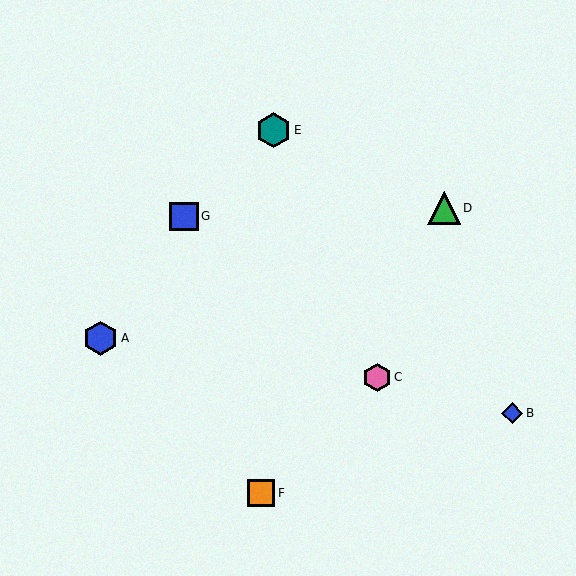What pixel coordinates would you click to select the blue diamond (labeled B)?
Click at (512, 413) to select the blue diamond B.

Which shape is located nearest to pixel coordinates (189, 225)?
The blue square (labeled G) at (184, 216) is nearest to that location.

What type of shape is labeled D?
Shape D is a green triangle.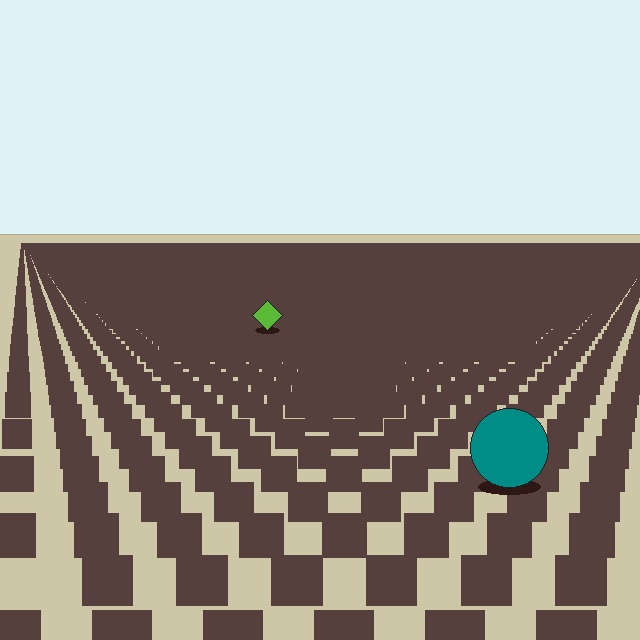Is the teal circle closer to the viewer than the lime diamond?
Yes. The teal circle is closer — you can tell from the texture gradient: the ground texture is coarser near it.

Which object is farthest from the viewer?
The lime diamond is farthest from the viewer. It appears smaller and the ground texture around it is denser.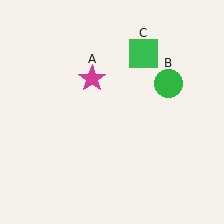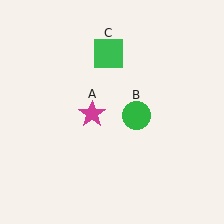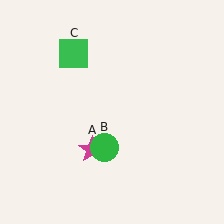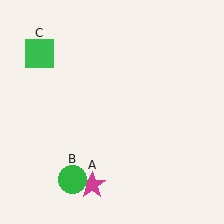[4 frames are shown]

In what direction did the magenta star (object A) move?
The magenta star (object A) moved down.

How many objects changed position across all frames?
3 objects changed position: magenta star (object A), green circle (object B), green square (object C).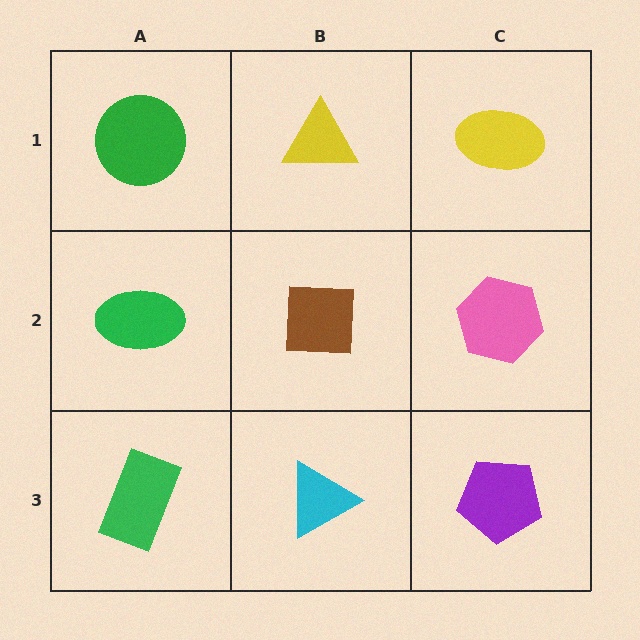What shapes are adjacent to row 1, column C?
A pink hexagon (row 2, column C), a yellow triangle (row 1, column B).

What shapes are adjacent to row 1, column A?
A green ellipse (row 2, column A), a yellow triangle (row 1, column B).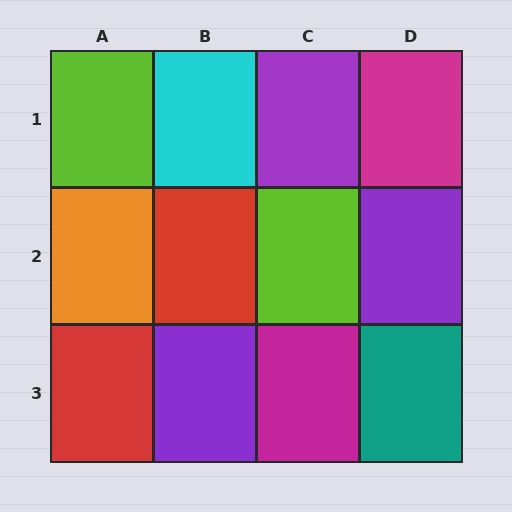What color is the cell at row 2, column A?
Orange.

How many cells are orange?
1 cell is orange.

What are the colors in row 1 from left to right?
Lime, cyan, purple, magenta.